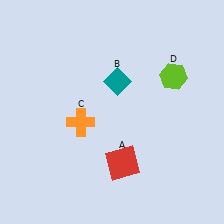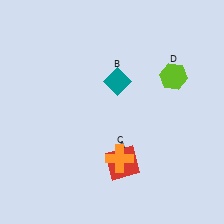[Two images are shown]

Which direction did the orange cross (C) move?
The orange cross (C) moved right.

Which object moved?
The orange cross (C) moved right.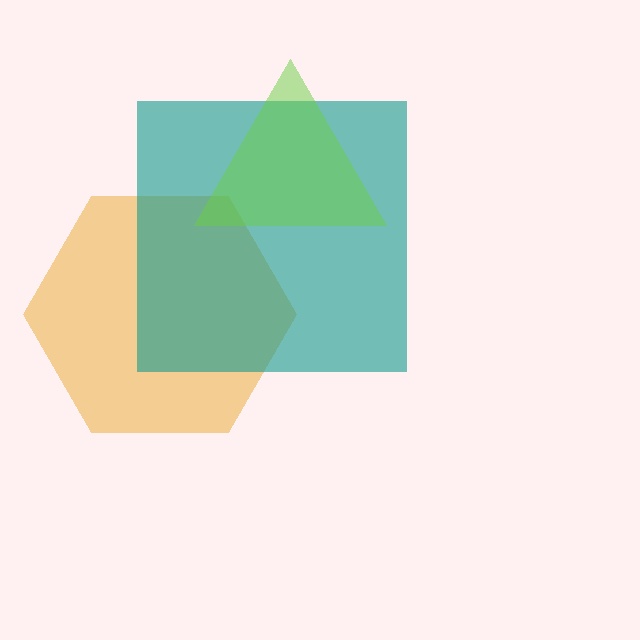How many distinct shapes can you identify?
There are 3 distinct shapes: an orange hexagon, a teal square, a lime triangle.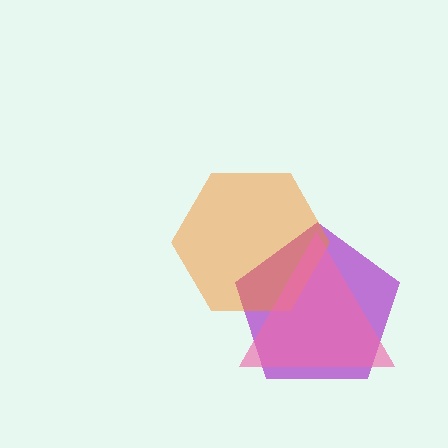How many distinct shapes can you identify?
There are 3 distinct shapes: a purple pentagon, an orange hexagon, a pink triangle.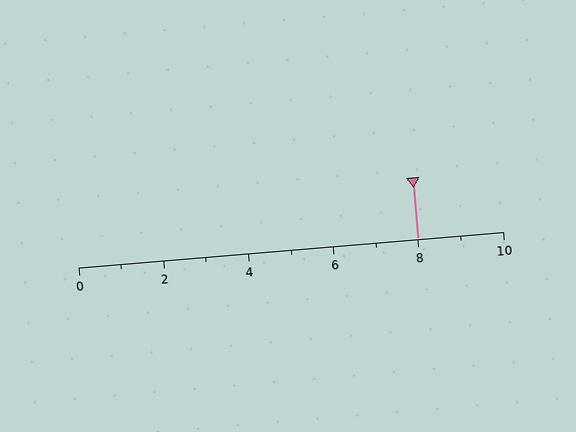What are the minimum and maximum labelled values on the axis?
The axis runs from 0 to 10.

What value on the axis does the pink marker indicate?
The marker indicates approximately 8.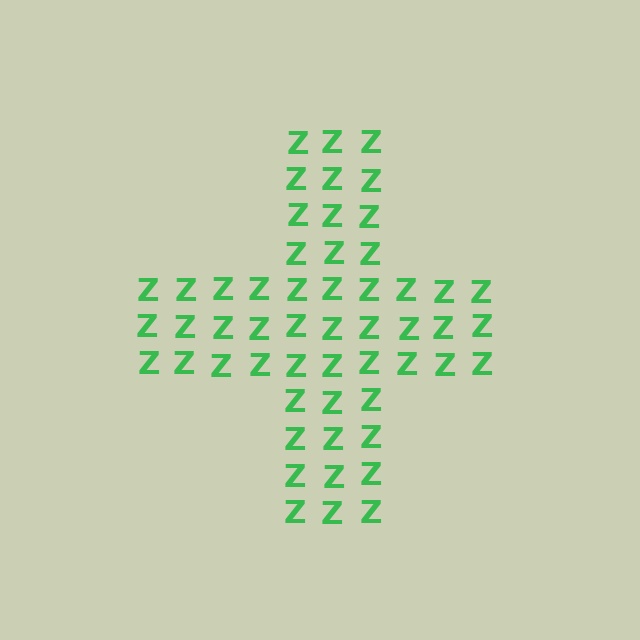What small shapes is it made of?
It is made of small letter Z's.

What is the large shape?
The large shape is a cross.